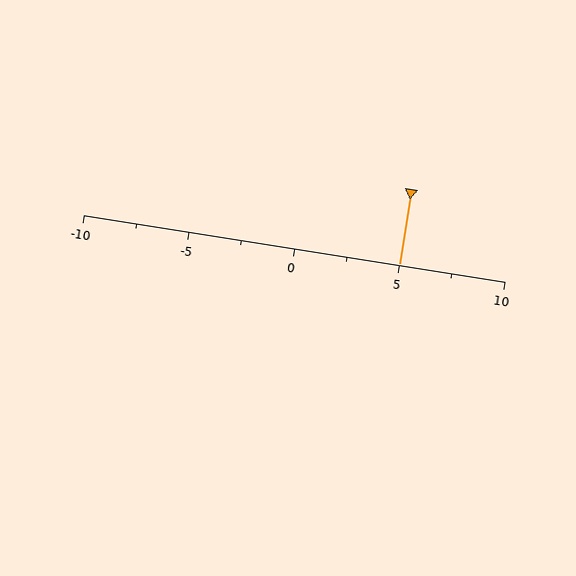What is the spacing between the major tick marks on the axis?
The major ticks are spaced 5 apart.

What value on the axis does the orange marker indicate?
The marker indicates approximately 5.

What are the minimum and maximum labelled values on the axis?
The axis runs from -10 to 10.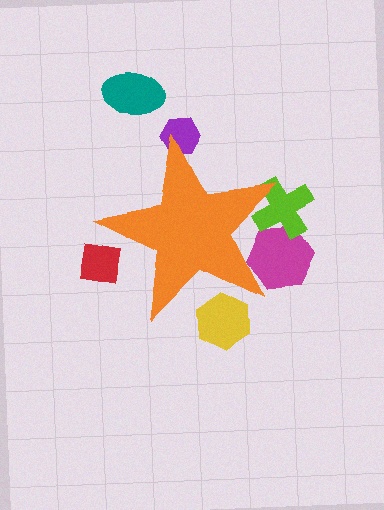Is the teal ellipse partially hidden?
No, the teal ellipse is fully visible.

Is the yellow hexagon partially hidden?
Yes, the yellow hexagon is partially hidden behind the orange star.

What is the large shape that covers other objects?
An orange star.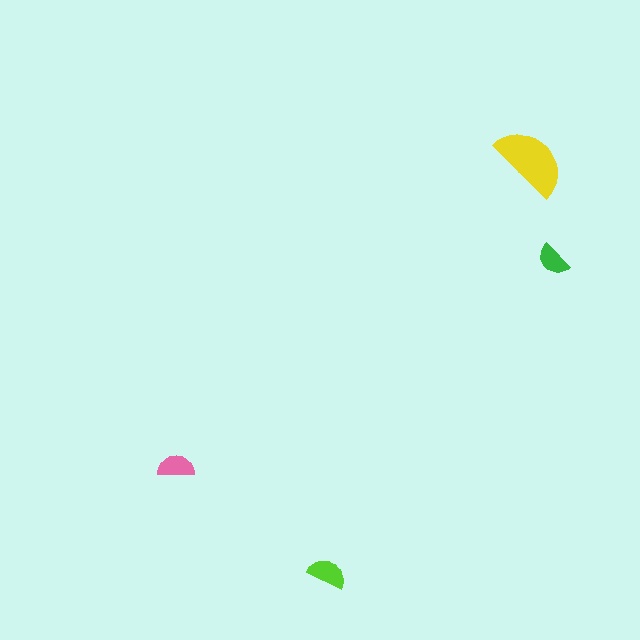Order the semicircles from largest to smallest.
the yellow one, the lime one, the pink one, the green one.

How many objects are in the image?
There are 4 objects in the image.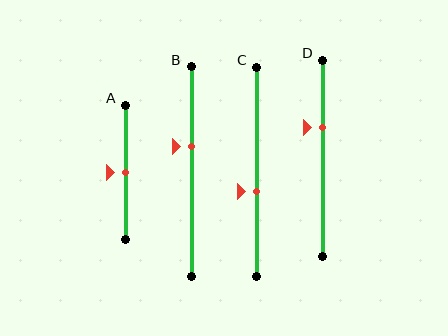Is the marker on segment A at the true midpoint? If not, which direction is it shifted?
Yes, the marker on segment A is at the true midpoint.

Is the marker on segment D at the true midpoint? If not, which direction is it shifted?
No, the marker on segment D is shifted upward by about 16% of the segment length.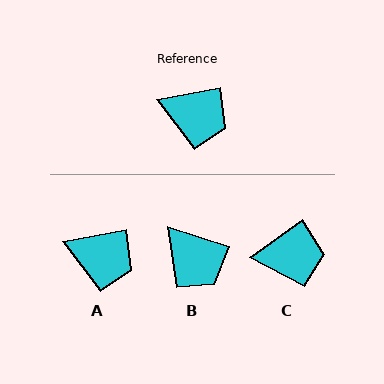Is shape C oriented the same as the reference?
No, it is off by about 25 degrees.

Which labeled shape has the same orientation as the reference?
A.